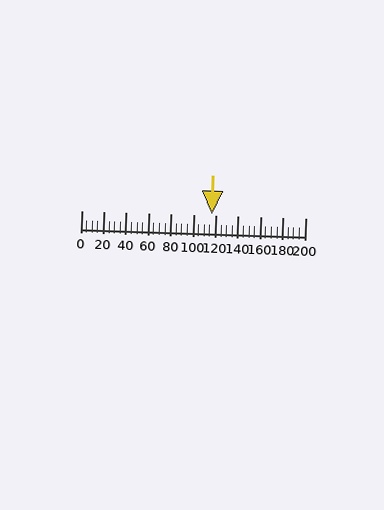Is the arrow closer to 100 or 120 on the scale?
The arrow is closer to 120.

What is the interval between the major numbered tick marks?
The major tick marks are spaced 20 units apart.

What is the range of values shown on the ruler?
The ruler shows values from 0 to 200.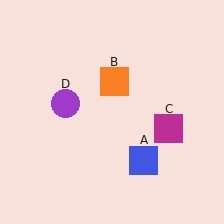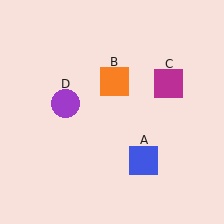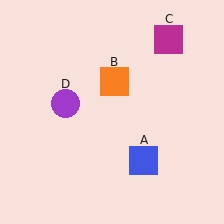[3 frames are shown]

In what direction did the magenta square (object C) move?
The magenta square (object C) moved up.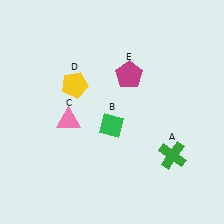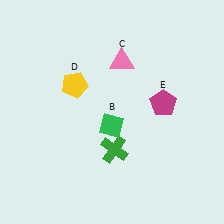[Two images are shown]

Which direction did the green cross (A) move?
The green cross (A) moved left.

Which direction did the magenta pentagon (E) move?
The magenta pentagon (E) moved right.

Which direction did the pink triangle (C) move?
The pink triangle (C) moved up.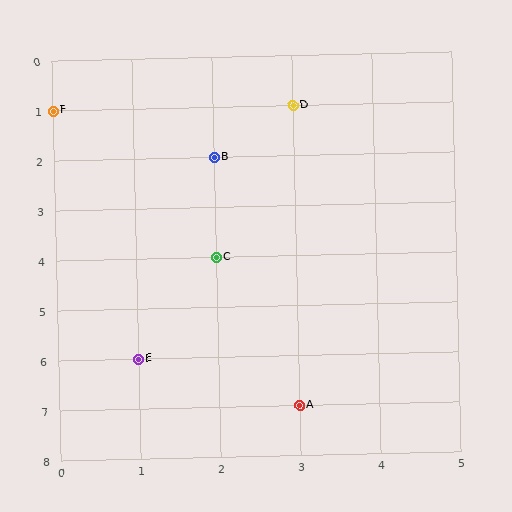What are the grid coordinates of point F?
Point F is at grid coordinates (0, 1).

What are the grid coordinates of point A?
Point A is at grid coordinates (3, 7).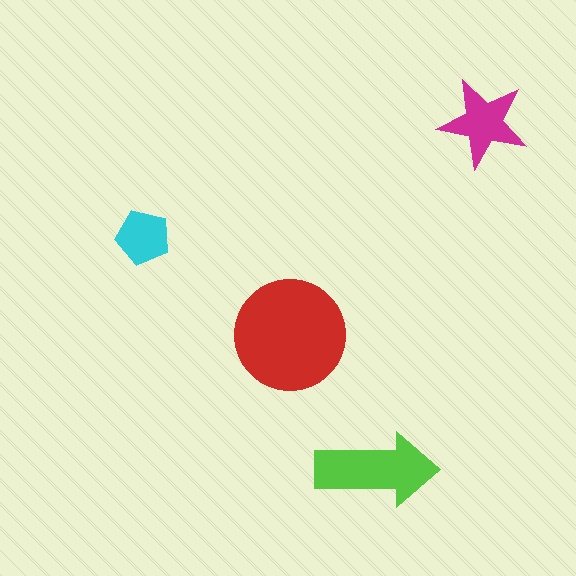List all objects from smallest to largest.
The cyan pentagon, the magenta star, the lime arrow, the red circle.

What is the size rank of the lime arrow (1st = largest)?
2nd.